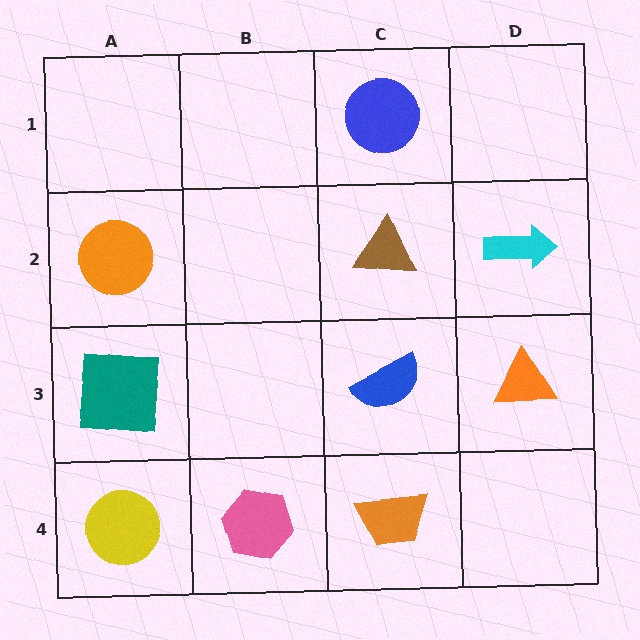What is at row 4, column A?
A yellow circle.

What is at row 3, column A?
A teal square.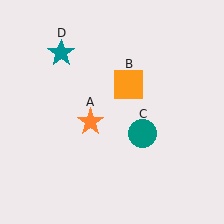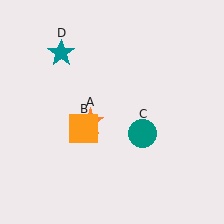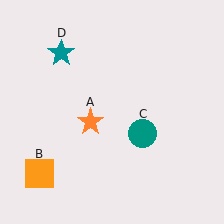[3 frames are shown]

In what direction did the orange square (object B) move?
The orange square (object B) moved down and to the left.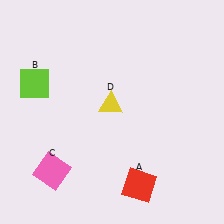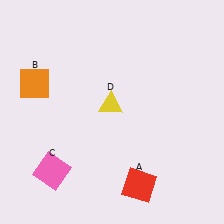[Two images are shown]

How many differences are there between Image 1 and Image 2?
There is 1 difference between the two images.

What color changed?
The square (B) changed from lime in Image 1 to orange in Image 2.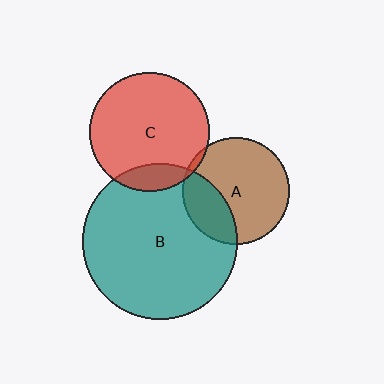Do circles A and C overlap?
Yes.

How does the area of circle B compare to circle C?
Approximately 1.7 times.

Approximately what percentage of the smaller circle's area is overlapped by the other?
Approximately 5%.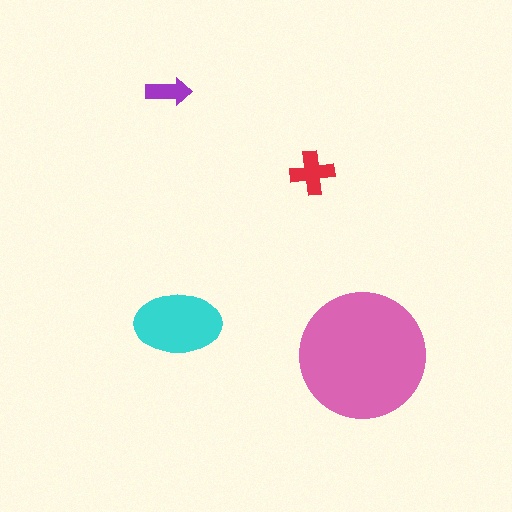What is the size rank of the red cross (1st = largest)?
3rd.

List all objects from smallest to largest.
The purple arrow, the red cross, the cyan ellipse, the pink circle.